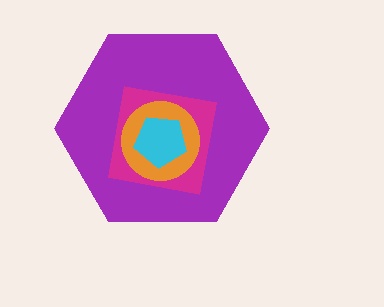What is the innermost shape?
The cyan pentagon.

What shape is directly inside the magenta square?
The orange circle.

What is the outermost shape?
The purple hexagon.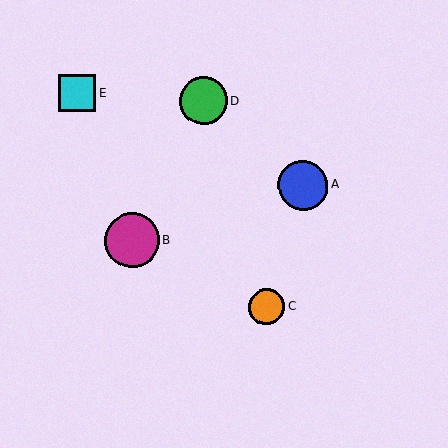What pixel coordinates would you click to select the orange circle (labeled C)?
Click at (267, 307) to select the orange circle C.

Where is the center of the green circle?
The center of the green circle is at (204, 101).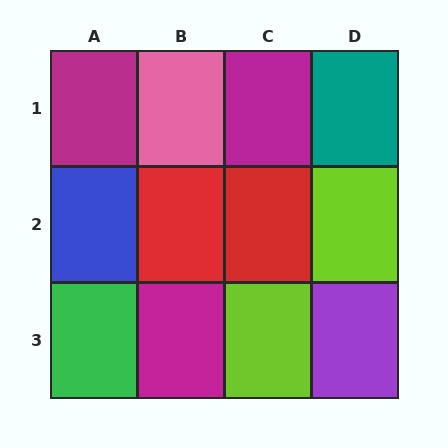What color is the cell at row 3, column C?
Lime.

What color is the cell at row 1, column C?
Magenta.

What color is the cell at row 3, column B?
Magenta.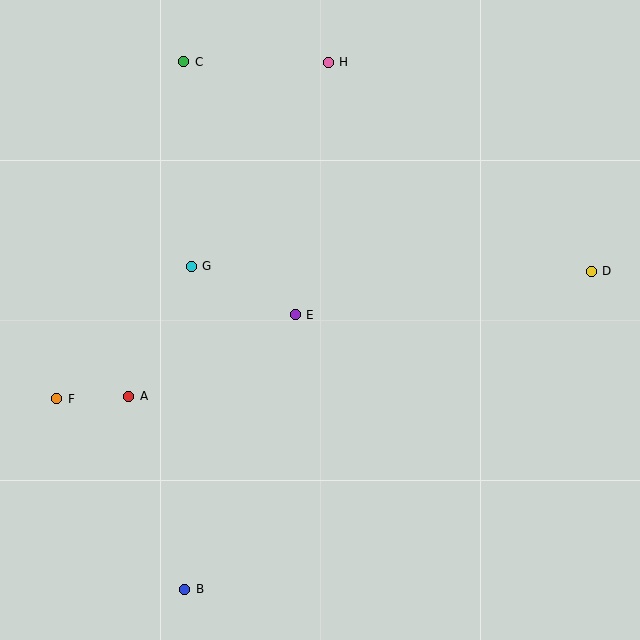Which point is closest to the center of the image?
Point E at (295, 315) is closest to the center.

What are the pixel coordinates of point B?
Point B is at (185, 589).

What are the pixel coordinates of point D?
Point D is at (591, 271).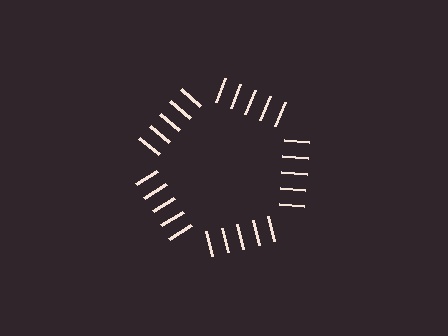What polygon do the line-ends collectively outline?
An illusory pentagon — the line segments terminate on its edges but no continuous stroke is drawn.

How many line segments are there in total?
25 — 5 along each of the 5 edges.